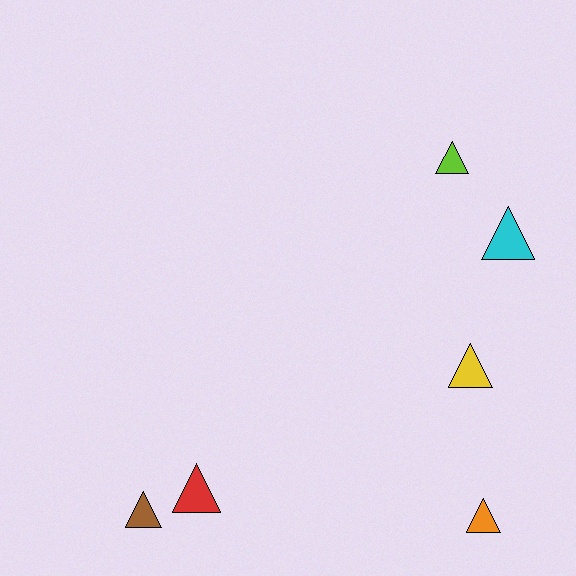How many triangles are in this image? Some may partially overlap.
There are 6 triangles.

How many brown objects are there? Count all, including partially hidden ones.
There is 1 brown object.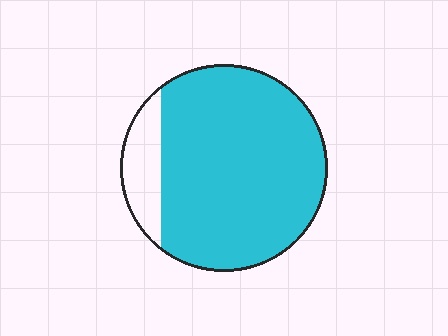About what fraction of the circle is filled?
About seven eighths (7/8).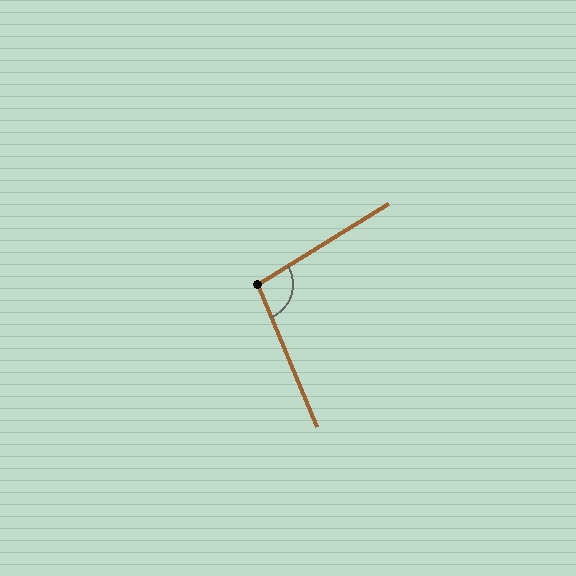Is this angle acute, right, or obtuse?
It is obtuse.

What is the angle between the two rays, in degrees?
Approximately 99 degrees.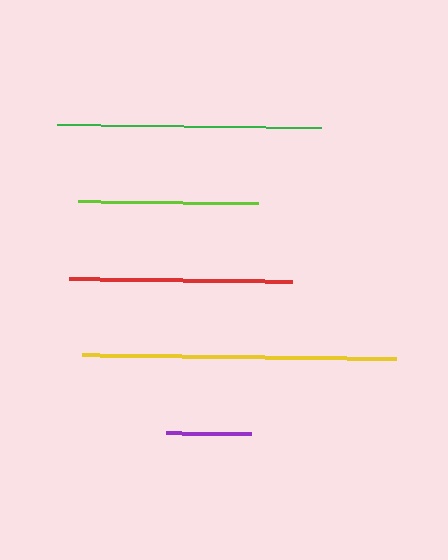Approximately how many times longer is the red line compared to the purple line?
The red line is approximately 2.6 times the length of the purple line.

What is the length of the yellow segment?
The yellow segment is approximately 315 pixels long.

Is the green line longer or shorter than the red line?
The green line is longer than the red line.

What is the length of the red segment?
The red segment is approximately 223 pixels long.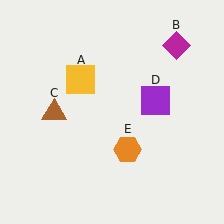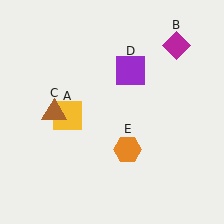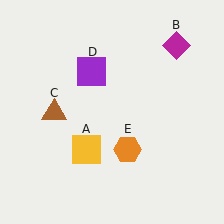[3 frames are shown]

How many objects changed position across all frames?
2 objects changed position: yellow square (object A), purple square (object D).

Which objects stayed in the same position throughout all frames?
Magenta diamond (object B) and brown triangle (object C) and orange hexagon (object E) remained stationary.